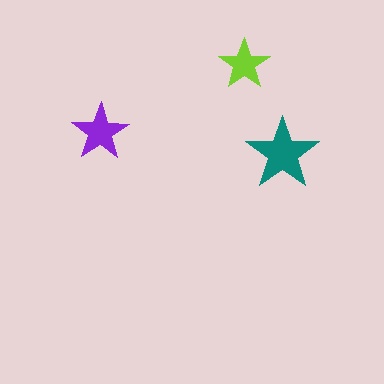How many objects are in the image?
There are 3 objects in the image.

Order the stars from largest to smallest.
the teal one, the purple one, the lime one.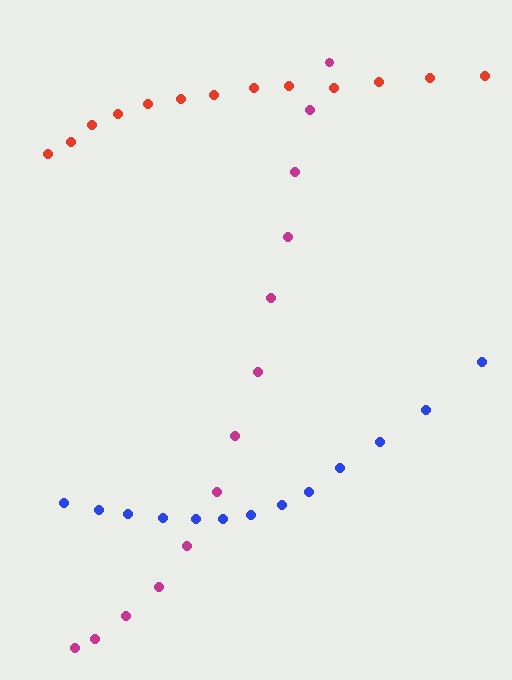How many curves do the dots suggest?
There are 3 distinct paths.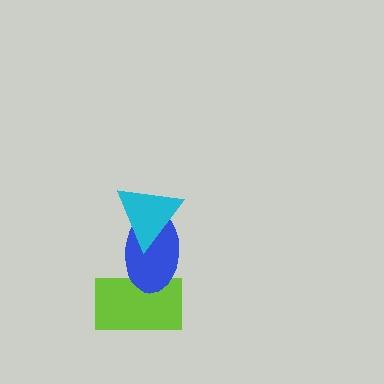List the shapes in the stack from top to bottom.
From top to bottom: the cyan triangle, the blue ellipse, the lime rectangle.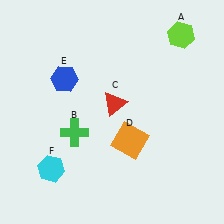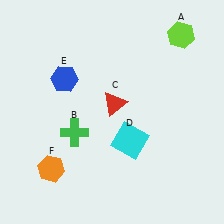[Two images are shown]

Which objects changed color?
D changed from orange to cyan. F changed from cyan to orange.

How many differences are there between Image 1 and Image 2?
There are 2 differences between the two images.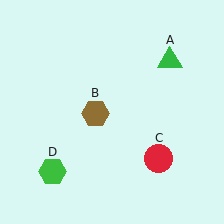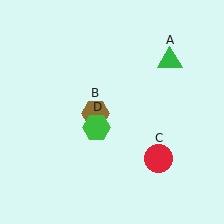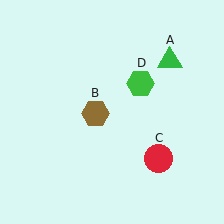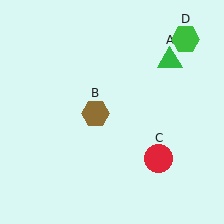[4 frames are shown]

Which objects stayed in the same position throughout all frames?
Green triangle (object A) and brown hexagon (object B) and red circle (object C) remained stationary.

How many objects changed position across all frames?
1 object changed position: green hexagon (object D).